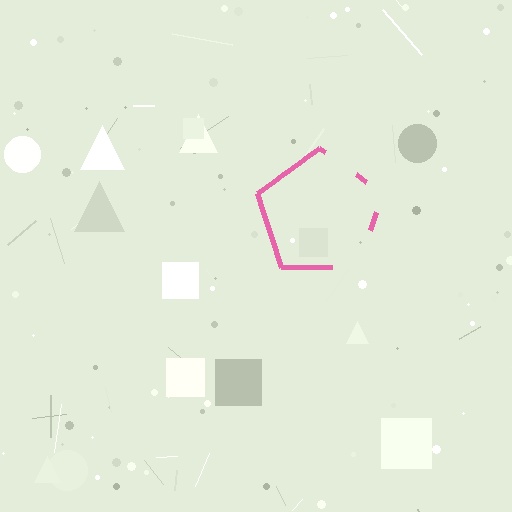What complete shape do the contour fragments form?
The contour fragments form a pentagon.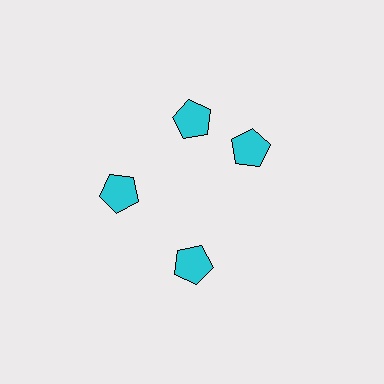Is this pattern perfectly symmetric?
No. The 4 cyan pentagons are arranged in a ring, but one element near the 3 o'clock position is rotated out of alignment along the ring, breaking the 4-fold rotational symmetry.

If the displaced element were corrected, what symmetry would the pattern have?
It would have 4-fold rotational symmetry — the pattern would map onto itself every 90 degrees.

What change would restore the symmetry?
The symmetry would be restored by rotating it back into even spacing with its neighbors so that all 4 pentagons sit at equal angles and equal distance from the center.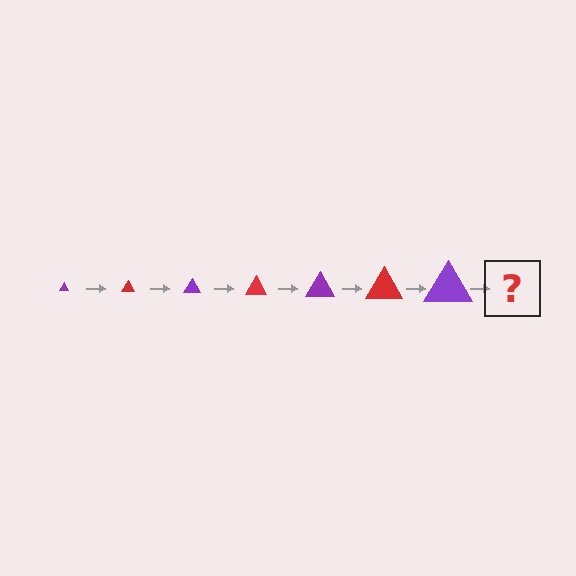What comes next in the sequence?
The next element should be a red triangle, larger than the previous one.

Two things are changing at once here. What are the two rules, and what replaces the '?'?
The two rules are that the triangle grows larger each step and the color cycles through purple and red. The '?' should be a red triangle, larger than the previous one.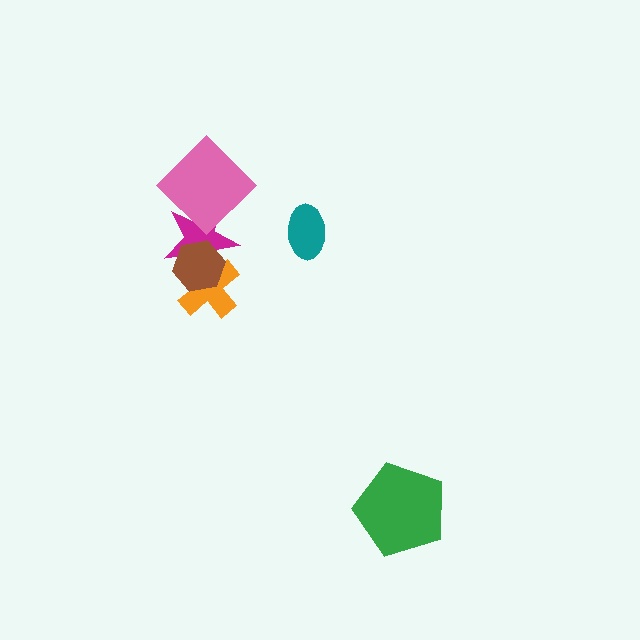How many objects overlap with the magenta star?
3 objects overlap with the magenta star.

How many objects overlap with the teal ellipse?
0 objects overlap with the teal ellipse.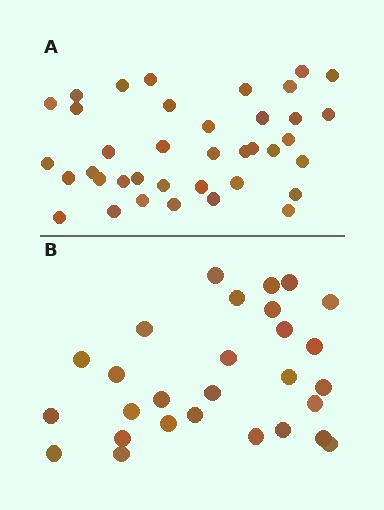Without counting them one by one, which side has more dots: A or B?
Region A (the top region) has more dots.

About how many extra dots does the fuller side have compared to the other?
Region A has roughly 10 or so more dots than region B.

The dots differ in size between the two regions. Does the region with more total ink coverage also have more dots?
No. Region B has more total ink coverage because its dots are larger, but region A actually contains more individual dots. Total area can be misleading — the number of items is what matters here.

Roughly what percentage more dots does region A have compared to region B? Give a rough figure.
About 35% more.